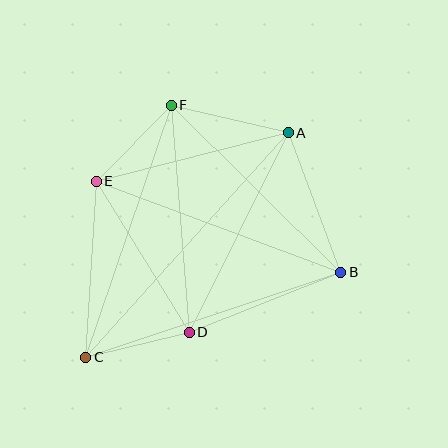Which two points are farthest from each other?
Points A and C are farthest from each other.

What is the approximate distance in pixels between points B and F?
The distance between B and F is approximately 238 pixels.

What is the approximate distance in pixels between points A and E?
The distance between A and E is approximately 198 pixels.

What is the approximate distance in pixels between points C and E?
The distance between C and E is approximately 176 pixels.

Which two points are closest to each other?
Points E and F are closest to each other.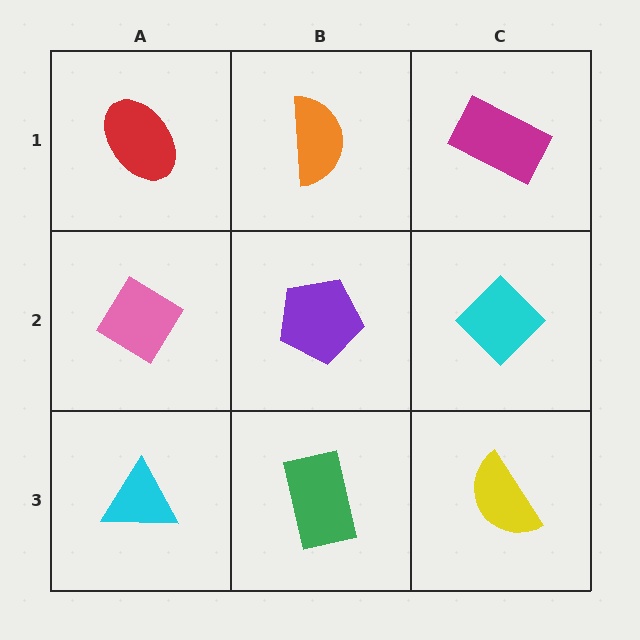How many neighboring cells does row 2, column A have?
3.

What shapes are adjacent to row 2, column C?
A magenta rectangle (row 1, column C), a yellow semicircle (row 3, column C), a purple pentagon (row 2, column B).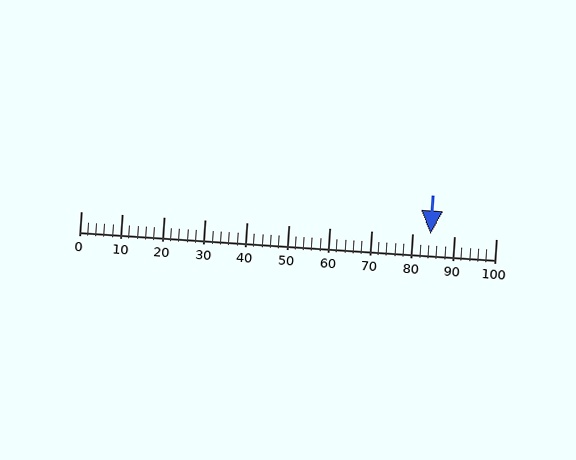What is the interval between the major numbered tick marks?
The major tick marks are spaced 10 units apart.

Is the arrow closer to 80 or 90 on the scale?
The arrow is closer to 80.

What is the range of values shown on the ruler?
The ruler shows values from 0 to 100.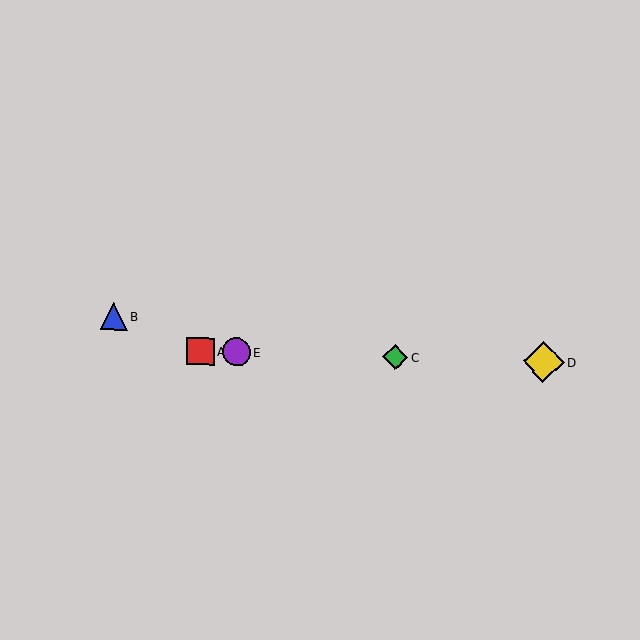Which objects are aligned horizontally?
Objects A, C, D, E are aligned horizontally.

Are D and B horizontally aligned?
No, D is at y≈362 and B is at y≈317.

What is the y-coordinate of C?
Object C is at y≈357.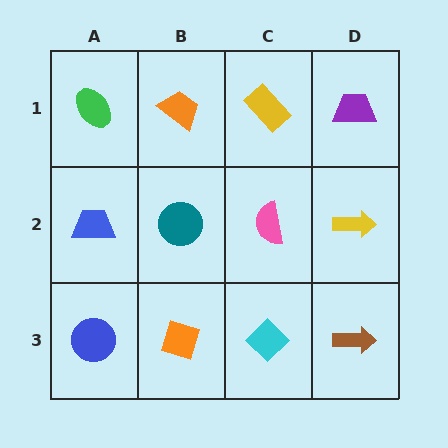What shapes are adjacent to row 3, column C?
A pink semicircle (row 2, column C), an orange diamond (row 3, column B), a brown arrow (row 3, column D).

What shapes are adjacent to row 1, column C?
A pink semicircle (row 2, column C), an orange trapezoid (row 1, column B), a purple trapezoid (row 1, column D).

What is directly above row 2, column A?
A green ellipse.